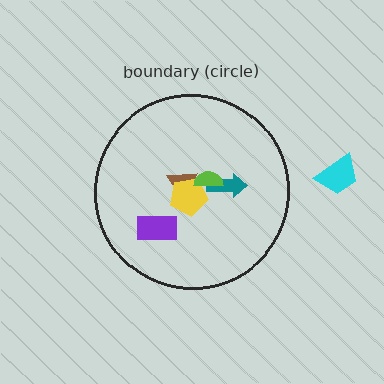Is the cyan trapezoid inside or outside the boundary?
Outside.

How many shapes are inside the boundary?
5 inside, 1 outside.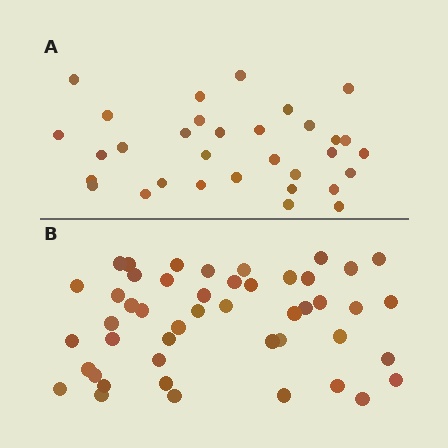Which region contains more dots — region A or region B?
Region B (the bottom region) has more dots.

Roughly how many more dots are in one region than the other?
Region B has approximately 15 more dots than region A.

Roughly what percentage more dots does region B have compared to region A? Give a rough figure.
About 45% more.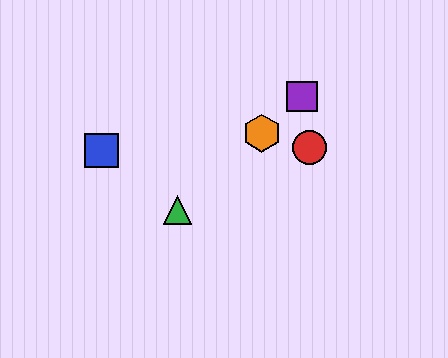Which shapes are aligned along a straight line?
The green triangle, the yellow square, the purple square, the orange hexagon are aligned along a straight line.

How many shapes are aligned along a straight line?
4 shapes (the green triangle, the yellow square, the purple square, the orange hexagon) are aligned along a straight line.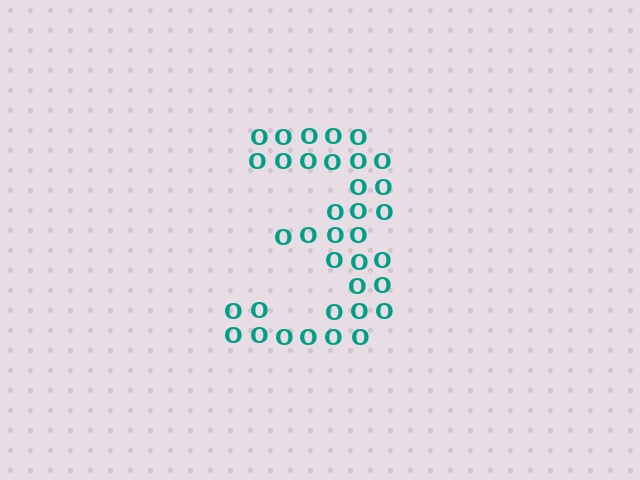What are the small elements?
The small elements are letter O's.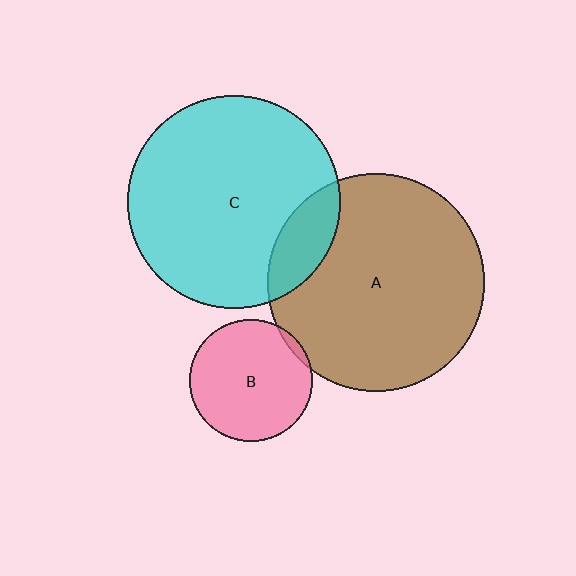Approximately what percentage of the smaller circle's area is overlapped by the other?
Approximately 15%.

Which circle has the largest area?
Circle A (brown).